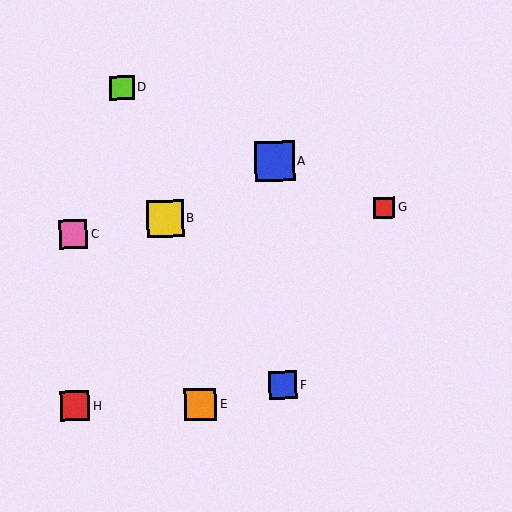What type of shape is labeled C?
Shape C is a pink square.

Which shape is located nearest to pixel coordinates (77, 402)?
The red square (labeled H) at (75, 406) is nearest to that location.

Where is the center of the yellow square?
The center of the yellow square is at (165, 219).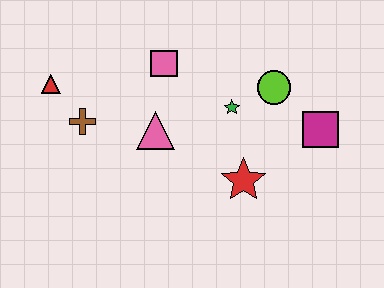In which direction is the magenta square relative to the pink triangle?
The magenta square is to the right of the pink triangle.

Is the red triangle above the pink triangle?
Yes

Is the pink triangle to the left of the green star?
Yes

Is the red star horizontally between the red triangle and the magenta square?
Yes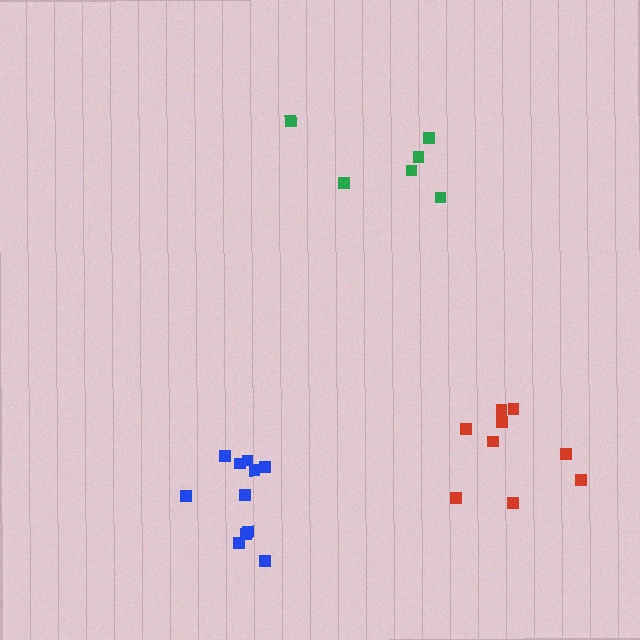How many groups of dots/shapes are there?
There are 3 groups.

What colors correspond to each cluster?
The clusters are colored: green, blue, red.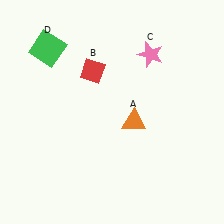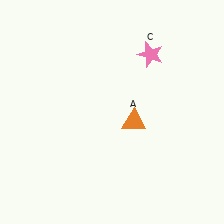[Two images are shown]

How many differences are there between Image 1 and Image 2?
There are 2 differences between the two images.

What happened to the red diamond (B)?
The red diamond (B) was removed in Image 2. It was in the top-left area of Image 1.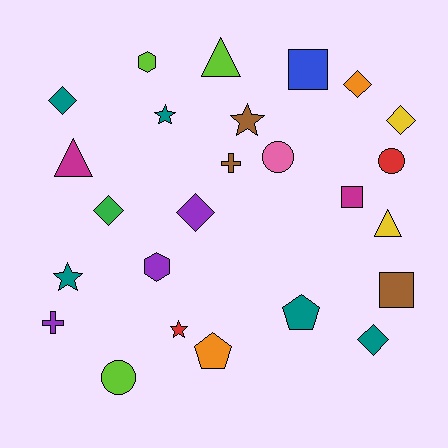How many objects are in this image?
There are 25 objects.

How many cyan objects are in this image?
There are no cyan objects.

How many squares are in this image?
There are 3 squares.